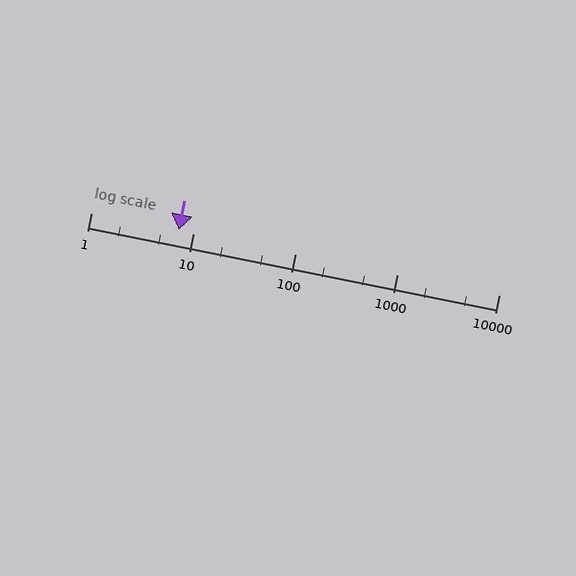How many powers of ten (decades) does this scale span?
The scale spans 4 decades, from 1 to 10000.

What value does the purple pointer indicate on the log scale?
The pointer indicates approximately 7.3.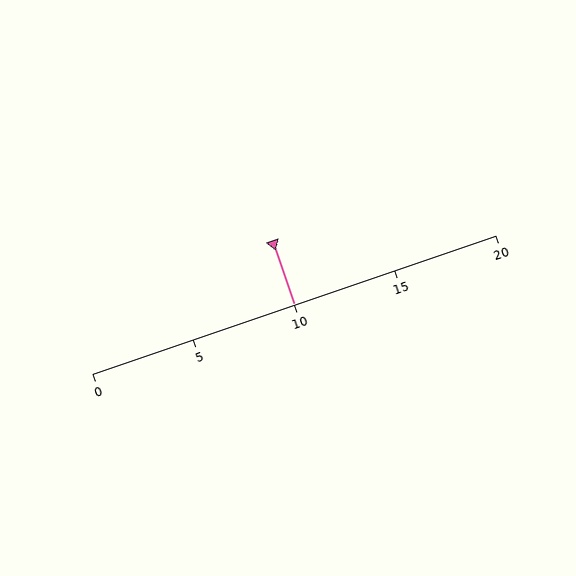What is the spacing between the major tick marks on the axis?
The major ticks are spaced 5 apart.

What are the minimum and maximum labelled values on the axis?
The axis runs from 0 to 20.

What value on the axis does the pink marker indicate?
The marker indicates approximately 10.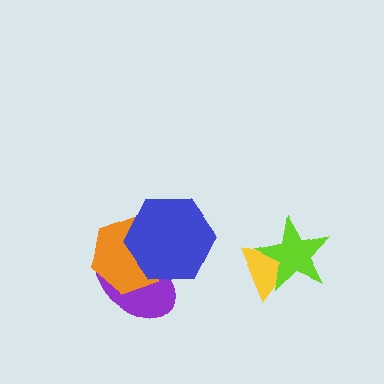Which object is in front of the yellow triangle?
The lime star is in front of the yellow triangle.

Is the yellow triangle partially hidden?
Yes, it is partially covered by another shape.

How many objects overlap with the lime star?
1 object overlaps with the lime star.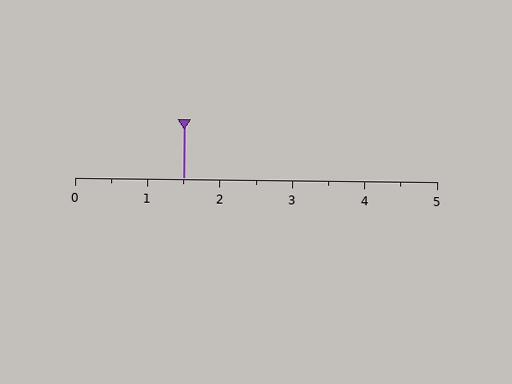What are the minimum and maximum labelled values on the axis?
The axis runs from 0 to 5.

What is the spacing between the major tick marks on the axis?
The major ticks are spaced 1 apart.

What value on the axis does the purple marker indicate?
The marker indicates approximately 1.5.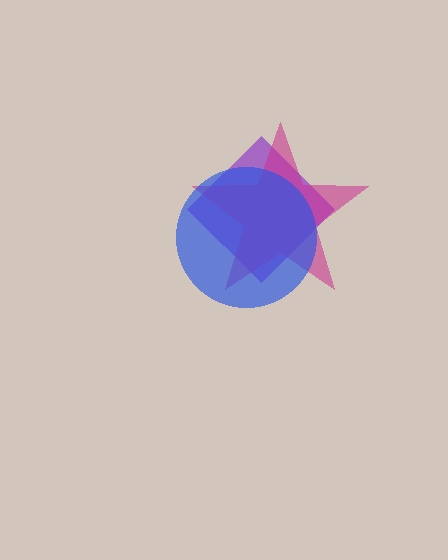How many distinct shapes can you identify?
There are 3 distinct shapes: a purple diamond, a magenta star, a blue circle.